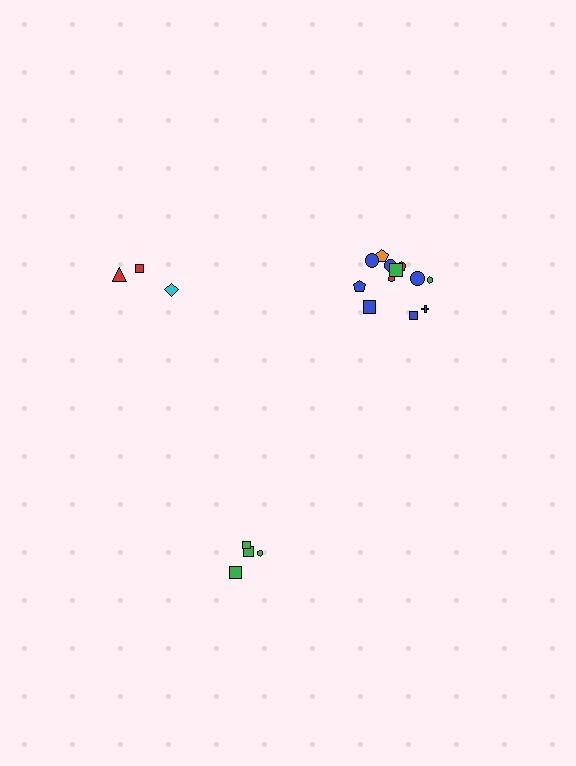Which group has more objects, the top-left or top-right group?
The top-right group.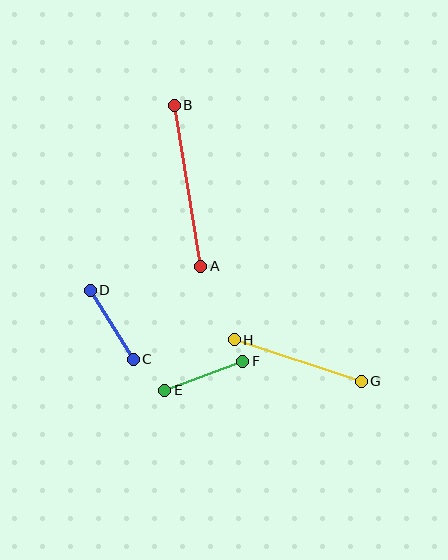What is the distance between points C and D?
The distance is approximately 81 pixels.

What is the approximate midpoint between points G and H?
The midpoint is at approximately (298, 361) pixels.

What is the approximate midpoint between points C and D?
The midpoint is at approximately (112, 325) pixels.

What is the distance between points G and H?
The distance is approximately 133 pixels.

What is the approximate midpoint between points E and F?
The midpoint is at approximately (204, 376) pixels.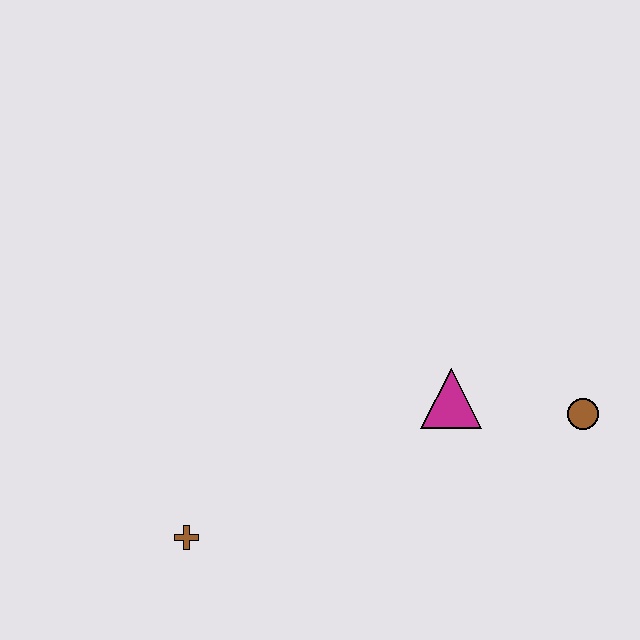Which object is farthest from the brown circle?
The brown cross is farthest from the brown circle.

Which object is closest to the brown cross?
The magenta triangle is closest to the brown cross.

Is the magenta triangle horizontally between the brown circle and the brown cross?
Yes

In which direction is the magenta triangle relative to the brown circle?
The magenta triangle is to the left of the brown circle.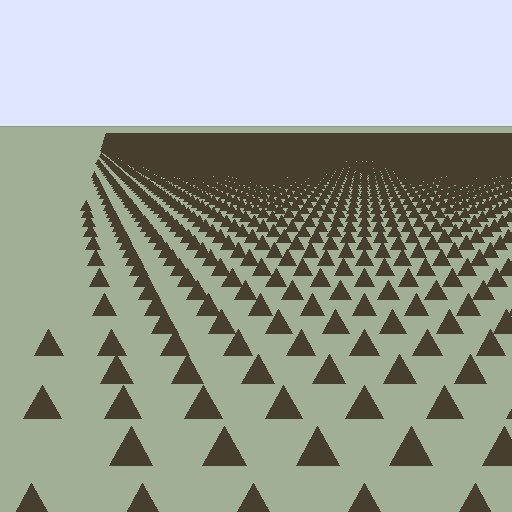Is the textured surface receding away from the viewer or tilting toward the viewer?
The surface is receding away from the viewer. Texture elements get smaller and denser toward the top.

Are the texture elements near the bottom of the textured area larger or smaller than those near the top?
Larger. Near the bottom, elements are closer to the viewer and appear at a bigger on-screen size.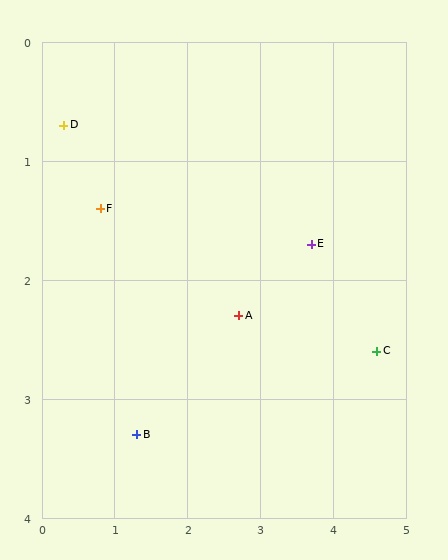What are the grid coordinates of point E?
Point E is at approximately (3.7, 1.7).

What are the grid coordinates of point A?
Point A is at approximately (2.7, 2.3).